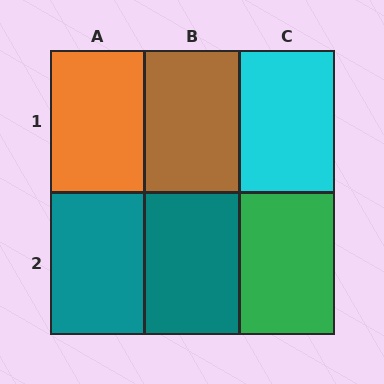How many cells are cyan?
1 cell is cyan.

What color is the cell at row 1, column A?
Orange.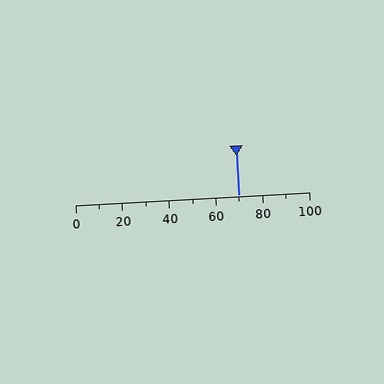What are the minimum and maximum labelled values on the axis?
The axis runs from 0 to 100.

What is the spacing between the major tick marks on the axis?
The major ticks are spaced 20 apart.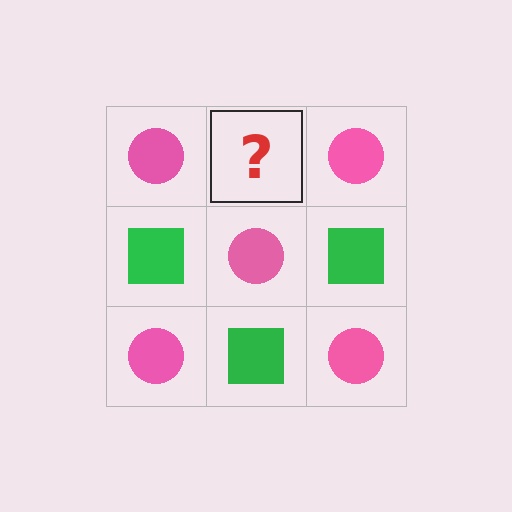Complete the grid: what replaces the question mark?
The question mark should be replaced with a green square.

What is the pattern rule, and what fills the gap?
The rule is that it alternates pink circle and green square in a checkerboard pattern. The gap should be filled with a green square.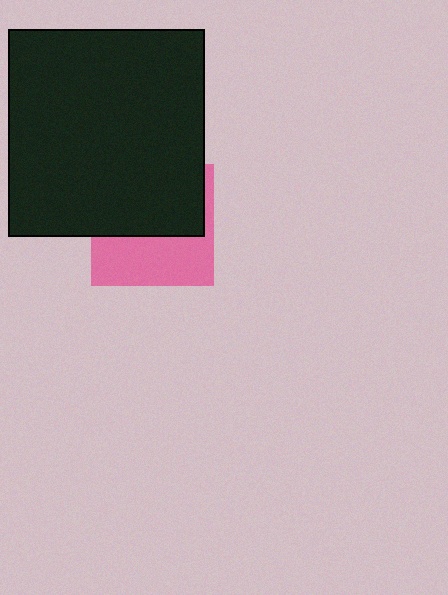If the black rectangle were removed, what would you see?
You would see the complete pink square.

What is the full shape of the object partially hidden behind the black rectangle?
The partially hidden object is a pink square.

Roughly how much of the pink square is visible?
A small part of it is visible (roughly 43%).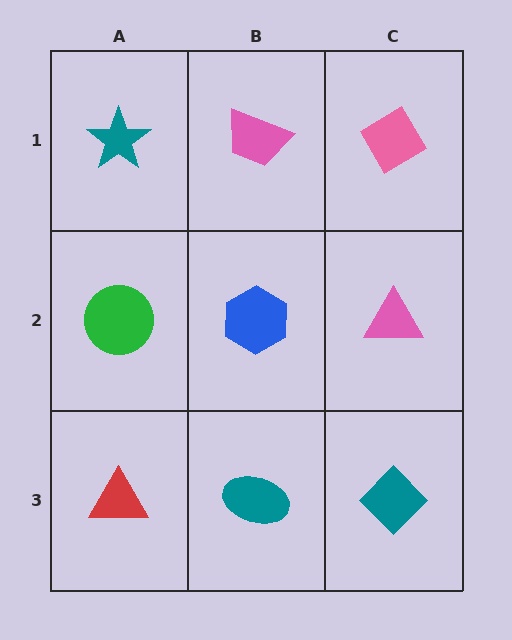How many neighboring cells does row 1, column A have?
2.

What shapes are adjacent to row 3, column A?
A green circle (row 2, column A), a teal ellipse (row 3, column B).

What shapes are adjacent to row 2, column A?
A teal star (row 1, column A), a red triangle (row 3, column A), a blue hexagon (row 2, column B).